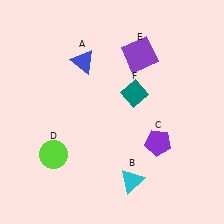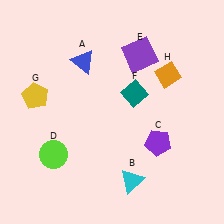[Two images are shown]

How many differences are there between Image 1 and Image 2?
There are 2 differences between the two images.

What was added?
A yellow pentagon (G), an orange diamond (H) were added in Image 2.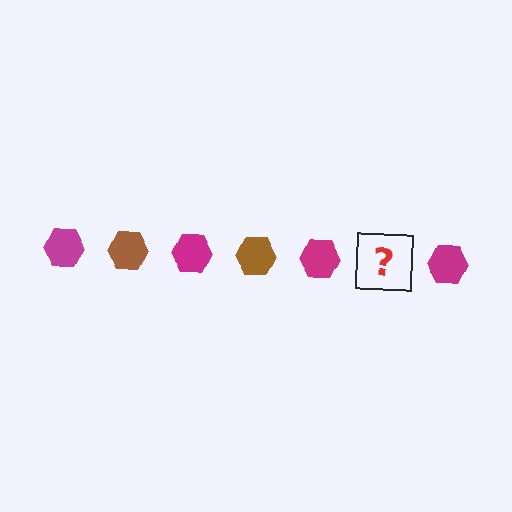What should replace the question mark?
The question mark should be replaced with a brown hexagon.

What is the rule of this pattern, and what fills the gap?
The rule is that the pattern cycles through magenta, brown hexagons. The gap should be filled with a brown hexagon.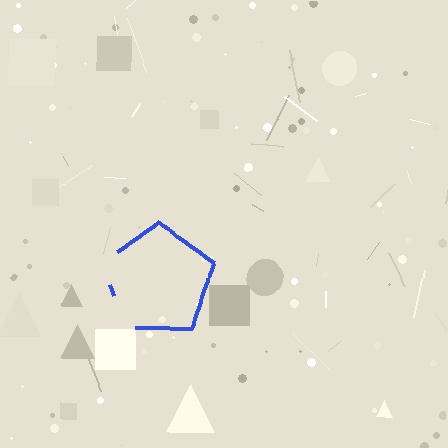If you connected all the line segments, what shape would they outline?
They would outline a pentagon.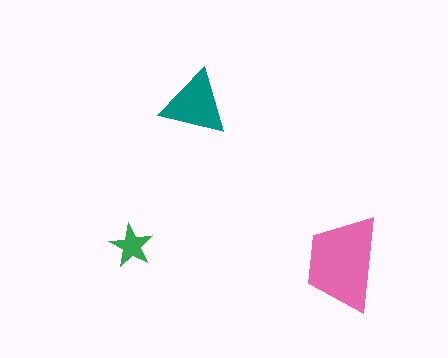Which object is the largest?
The pink trapezoid.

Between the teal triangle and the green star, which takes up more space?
The teal triangle.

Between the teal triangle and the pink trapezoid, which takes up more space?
The pink trapezoid.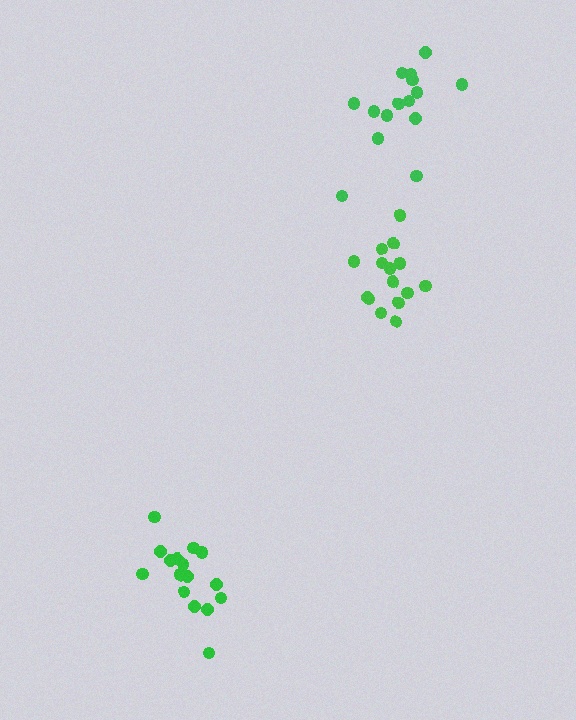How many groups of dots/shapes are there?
There are 3 groups.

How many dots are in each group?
Group 1: 15 dots, Group 2: 15 dots, Group 3: 16 dots (46 total).